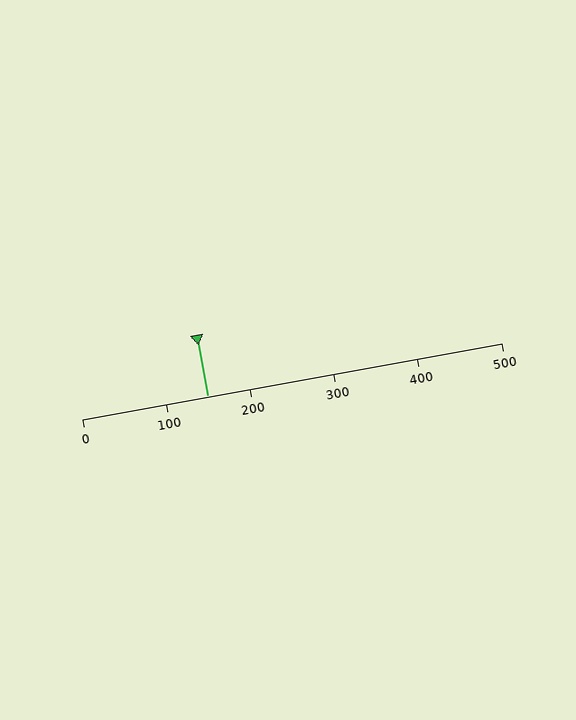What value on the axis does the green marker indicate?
The marker indicates approximately 150.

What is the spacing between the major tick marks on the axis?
The major ticks are spaced 100 apart.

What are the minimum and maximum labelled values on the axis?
The axis runs from 0 to 500.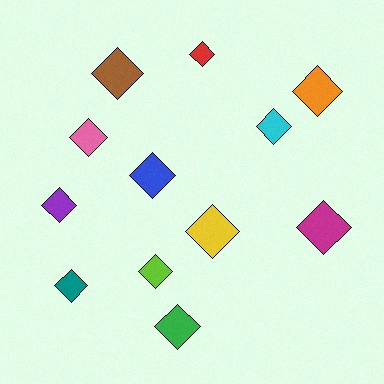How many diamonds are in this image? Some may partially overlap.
There are 12 diamonds.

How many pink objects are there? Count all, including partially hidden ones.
There is 1 pink object.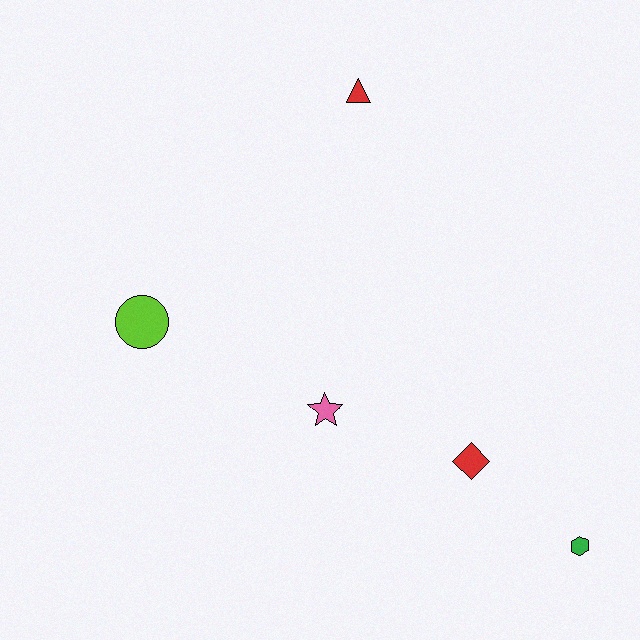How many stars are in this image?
There is 1 star.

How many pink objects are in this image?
There is 1 pink object.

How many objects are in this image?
There are 5 objects.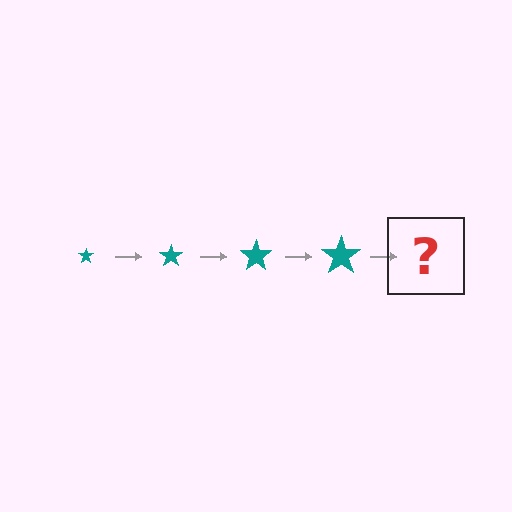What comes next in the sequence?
The next element should be a teal star, larger than the previous one.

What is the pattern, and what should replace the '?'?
The pattern is that the star gets progressively larger each step. The '?' should be a teal star, larger than the previous one.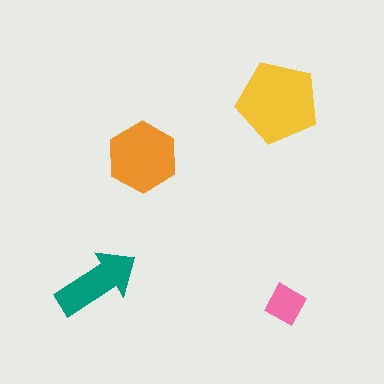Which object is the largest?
The yellow pentagon.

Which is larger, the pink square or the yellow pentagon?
The yellow pentagon.